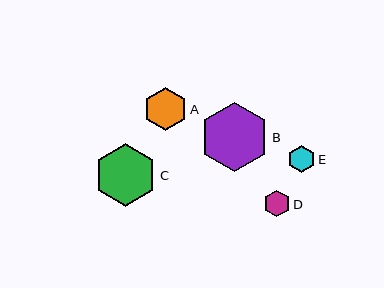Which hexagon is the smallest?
Hexagon D is the smallest with a size of approximately 27 pixels.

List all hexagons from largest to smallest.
From largest to smallest: B, C, A, E, D.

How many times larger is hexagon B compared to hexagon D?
Hexagon B is approximately 2.6 times the size of hexagon D.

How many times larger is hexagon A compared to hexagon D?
Hexagon A is approximately 1.6 times the size of hexagon D.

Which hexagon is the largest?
Hexagon B is the largest with a size of approximately 69 pixels.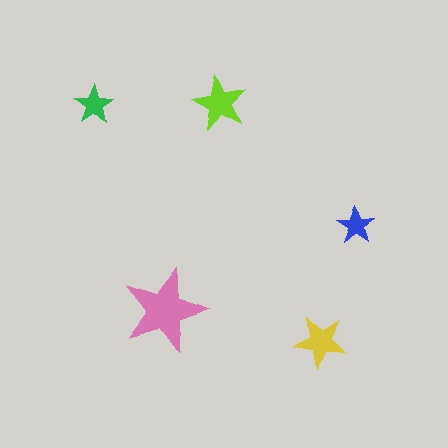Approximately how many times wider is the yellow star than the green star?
About 1.5 times wider.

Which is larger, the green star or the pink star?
The pink one.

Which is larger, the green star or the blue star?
The green one.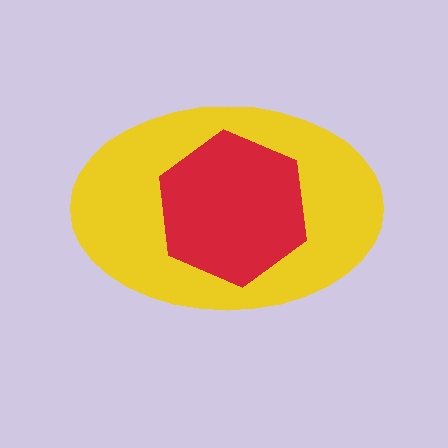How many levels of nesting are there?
2.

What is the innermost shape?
The red hexagon.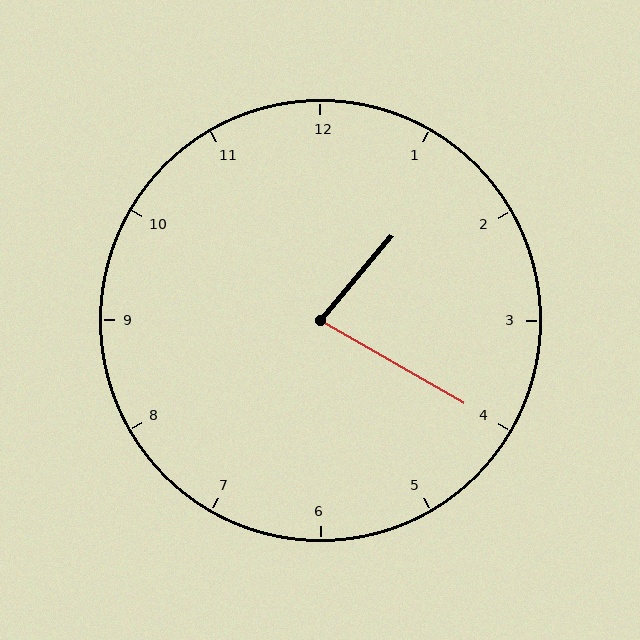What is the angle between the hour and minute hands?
Approximately 80 degrees.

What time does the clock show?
1:20.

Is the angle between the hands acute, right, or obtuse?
It is acute.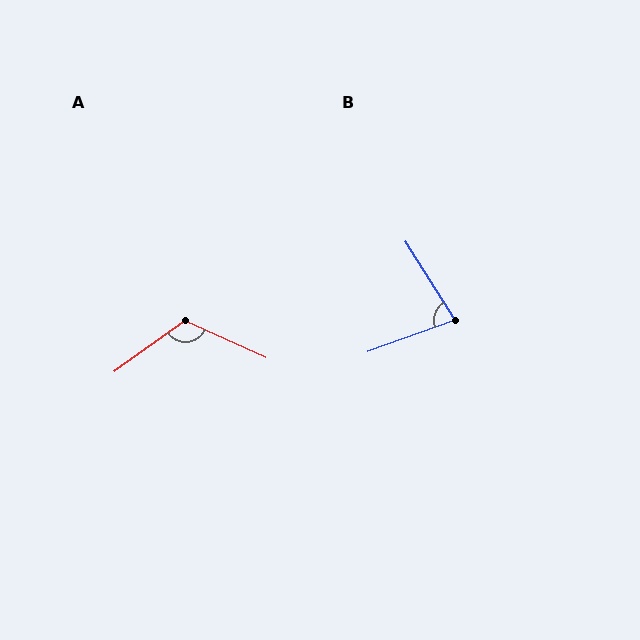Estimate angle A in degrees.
Approximately 120 degrees.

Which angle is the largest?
A, at approximately 120 degrees.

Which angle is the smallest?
B, at approximately 78 degrees.